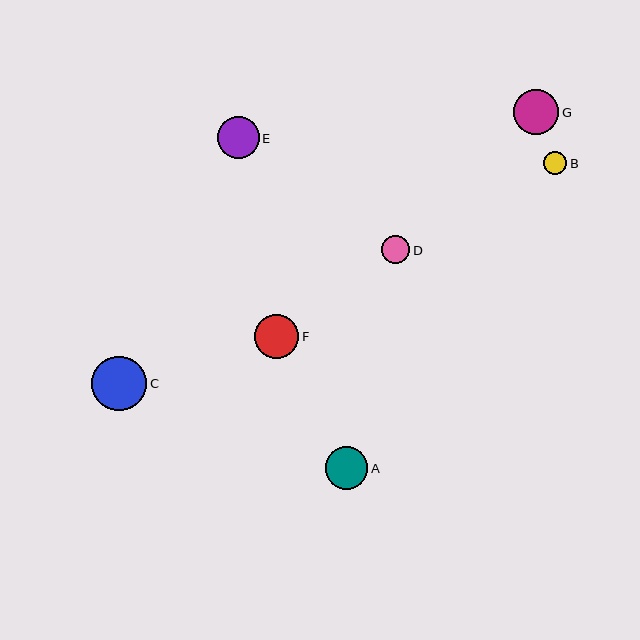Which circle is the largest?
Circle C is the largest with a size of approximately 55 pixels.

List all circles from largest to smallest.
From largest to smallest: C, G, F, A, E, D, B.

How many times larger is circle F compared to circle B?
Circle F is approximately 1.9 times the size of circle B.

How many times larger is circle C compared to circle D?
Circle C is approximately 1.9 times the size of circle D.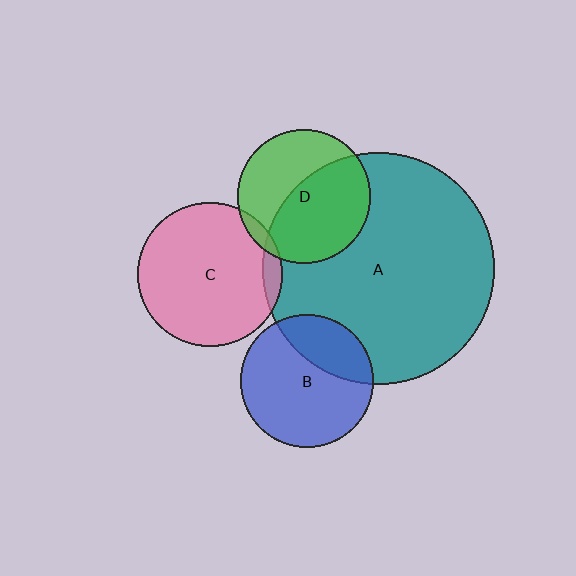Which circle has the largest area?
Circle A (teal).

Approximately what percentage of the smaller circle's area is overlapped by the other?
Approximately 5%.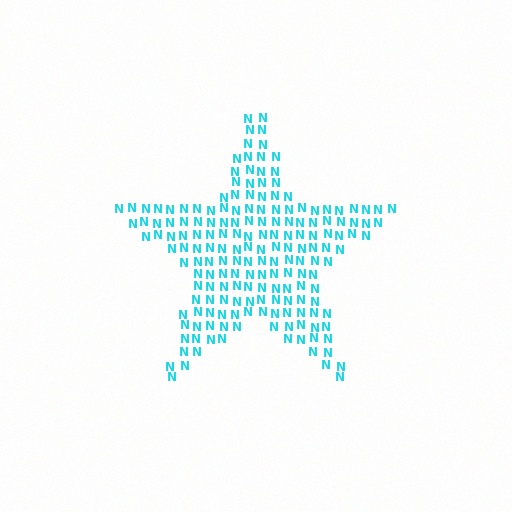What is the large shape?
The large shape is a star.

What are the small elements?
The small elements are letter N's.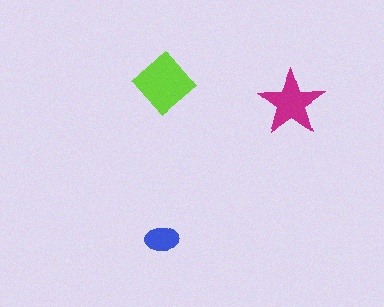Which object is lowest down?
The blue ellipse is bottommost.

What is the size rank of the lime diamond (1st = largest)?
1st.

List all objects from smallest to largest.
The blue ellipse, the magenta star, the lime diamond.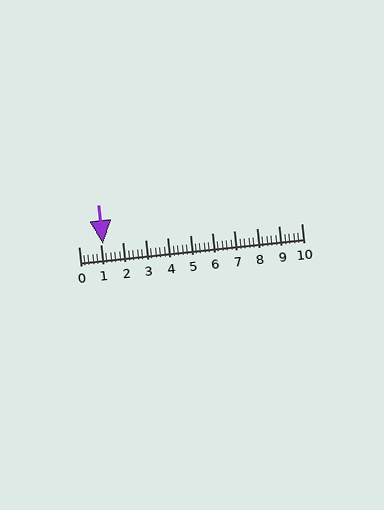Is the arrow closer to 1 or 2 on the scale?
The arrow is closer to 1.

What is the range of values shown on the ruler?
The ruler shows values from 0 to 10.